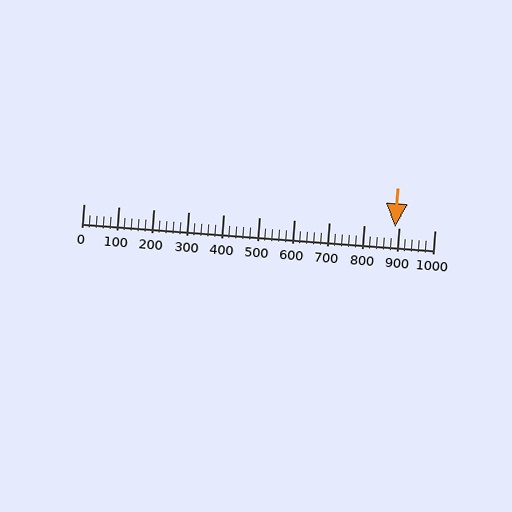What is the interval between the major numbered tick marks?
The major tick marks are spaced 100 units apart.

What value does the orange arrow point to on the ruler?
The orange arrow points to approximately 886.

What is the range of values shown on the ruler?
The ruler shows values from 0 to 1000.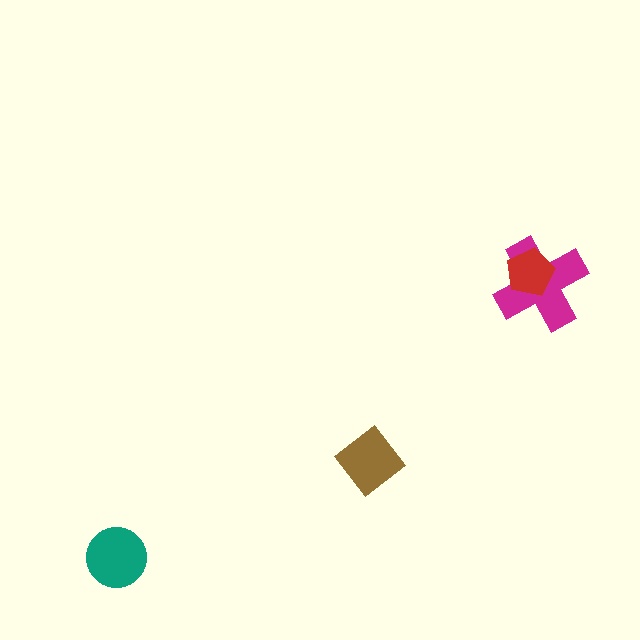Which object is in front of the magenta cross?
The red pentagon is in front of the magenta cross.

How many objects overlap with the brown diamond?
0 objects overlap with the brown diamond.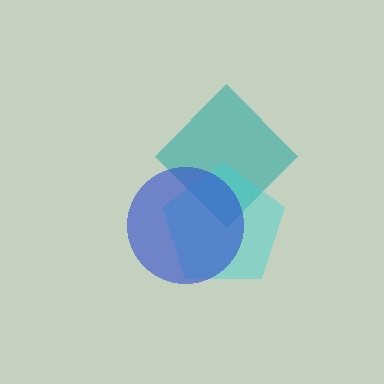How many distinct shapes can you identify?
There are 3 distinct shapes: a teal diamond, a cyan pentagon, a blue circle.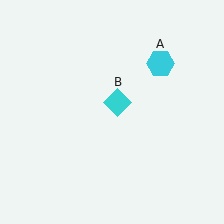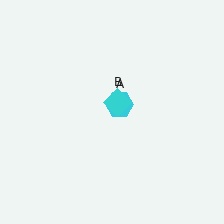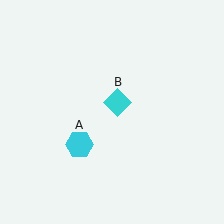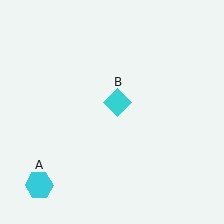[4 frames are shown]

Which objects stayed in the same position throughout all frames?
Cyan diamond (object B) remained stationary.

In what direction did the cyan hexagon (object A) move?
The cyan hexagon (object A) moved down and to the left.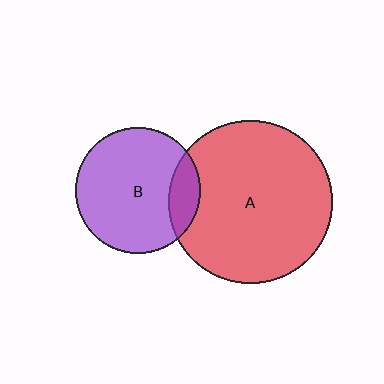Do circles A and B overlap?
Yes.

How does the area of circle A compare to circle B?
Approximately 1.7 times.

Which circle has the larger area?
Circle A (red).